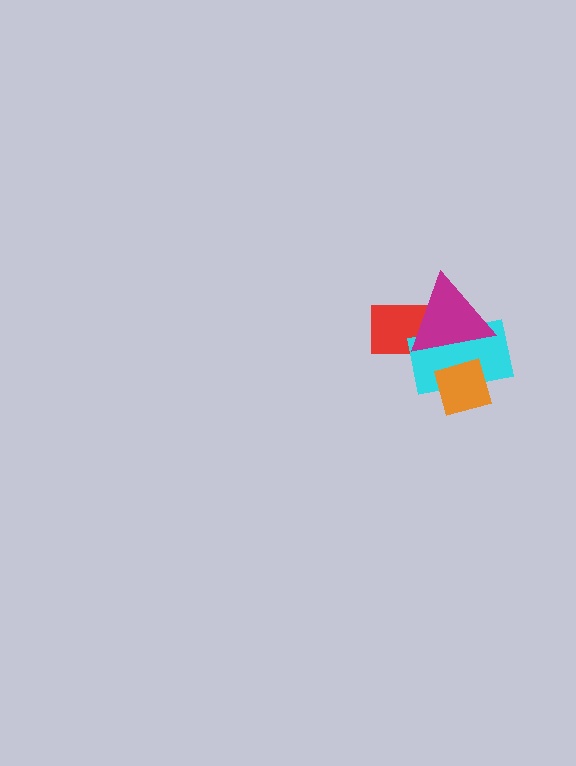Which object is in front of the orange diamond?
The magenta triangle is in front of the orange diamond.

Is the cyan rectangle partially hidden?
Yes, it is partially covered by another shape.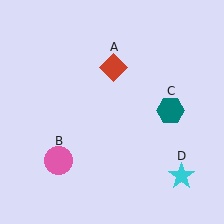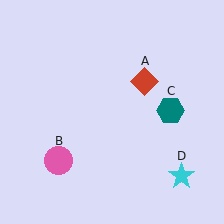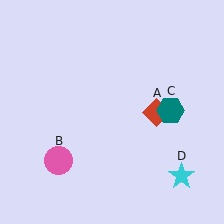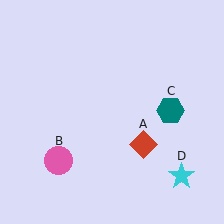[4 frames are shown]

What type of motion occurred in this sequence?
The red diamond (object A) rotated clockwise around the center of the scene.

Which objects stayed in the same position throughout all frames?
Pink circle (object B) and teal hexagon (object C) and cyan star (object D) remained stationary.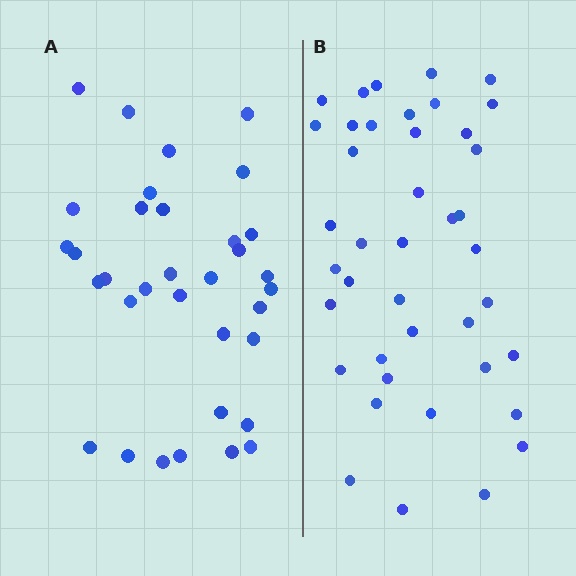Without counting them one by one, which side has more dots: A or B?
Region B (the right region) has more dots.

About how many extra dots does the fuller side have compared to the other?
Region B has roughly 8 or so more dots than region A.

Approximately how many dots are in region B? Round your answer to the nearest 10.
About 40 dots. (The exact count is 41, which rounds to 40.)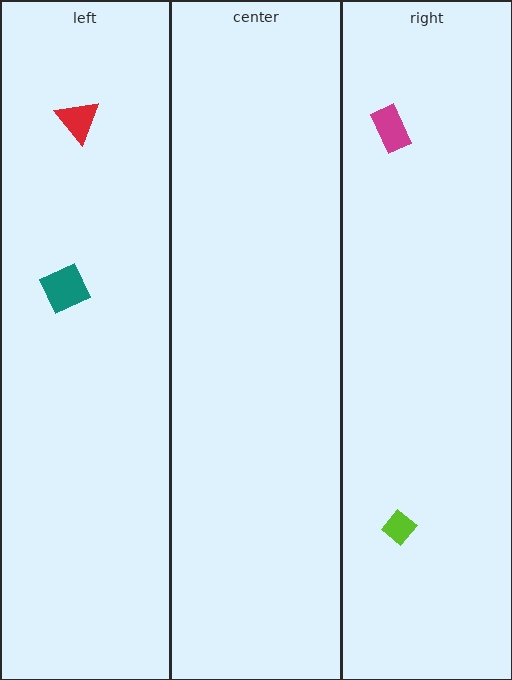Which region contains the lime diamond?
The right region.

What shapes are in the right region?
The lime diamond, the magenta rectangle.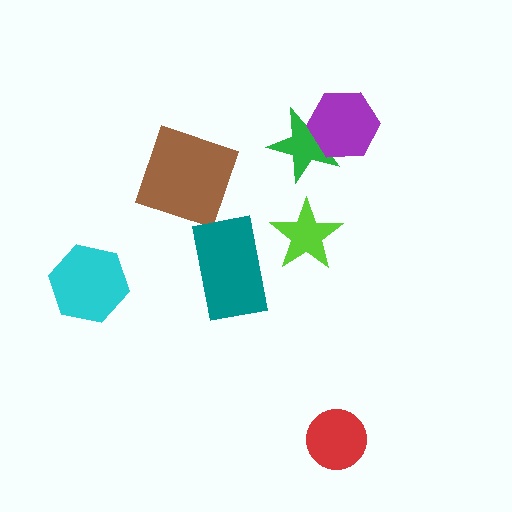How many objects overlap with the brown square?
0 objects overlap with the brown square.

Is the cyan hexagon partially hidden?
No, no other shape covers it.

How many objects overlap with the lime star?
0 objects overlap with the lime star.